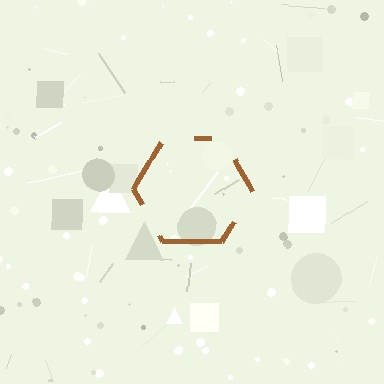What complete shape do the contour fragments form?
The contour fragments form a hexagon.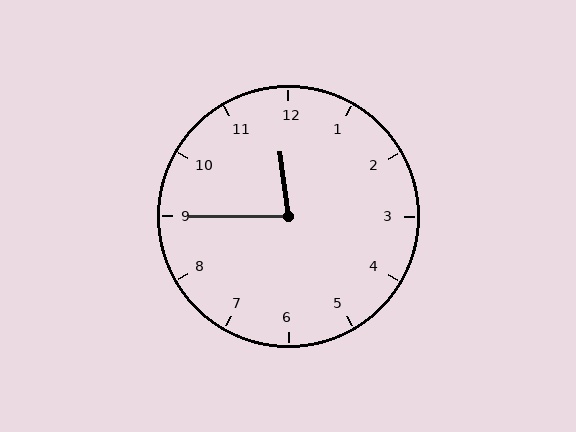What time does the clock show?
11:45.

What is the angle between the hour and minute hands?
Approximately 82 degrees.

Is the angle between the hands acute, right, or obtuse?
It is acute.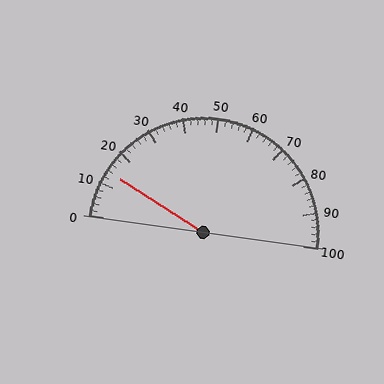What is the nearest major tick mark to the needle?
The nearest major tick mark is 10.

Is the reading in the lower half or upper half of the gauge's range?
The reading is in the lower half of the range (0 to 100).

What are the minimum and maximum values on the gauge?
The gauge ranges from 0 to 100.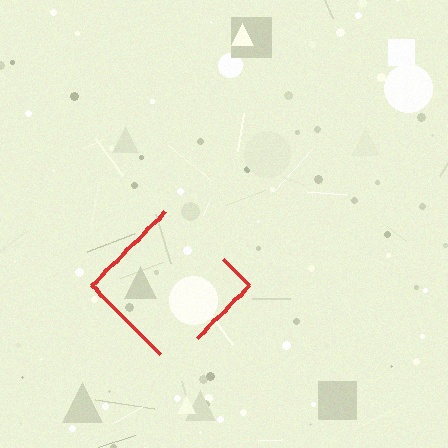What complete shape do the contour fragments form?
The contour fragments form a diamond.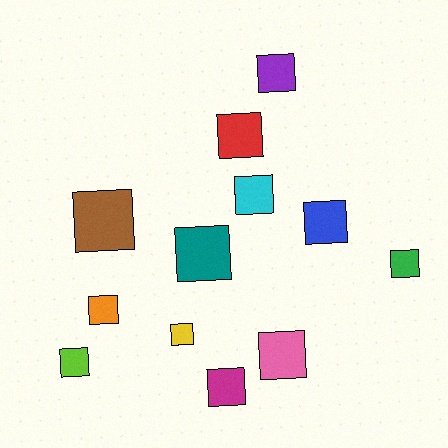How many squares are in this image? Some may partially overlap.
There are 12 squares.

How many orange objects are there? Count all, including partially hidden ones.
There is 1 orange object.